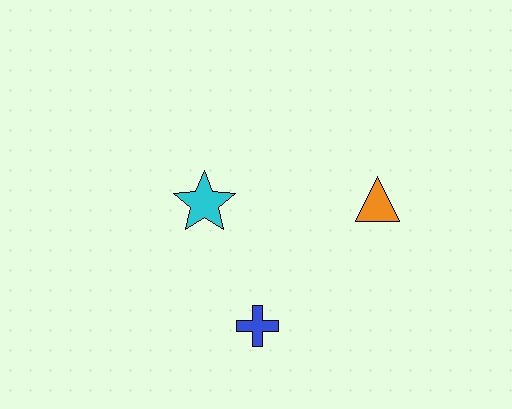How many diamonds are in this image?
There are no diamonds.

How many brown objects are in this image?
There are no brown objects.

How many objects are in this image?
There are 3 objects.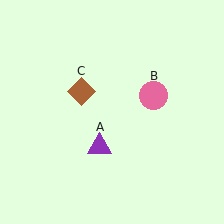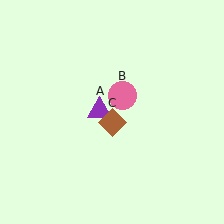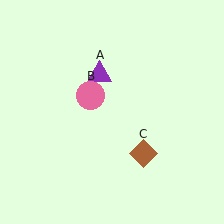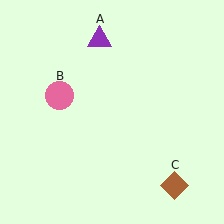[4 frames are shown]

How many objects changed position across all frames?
3 objects changed position: purple triangle (object A), pink circle (object B), brown diamond (object C).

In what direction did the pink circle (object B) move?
The pink circle (object B) moved left.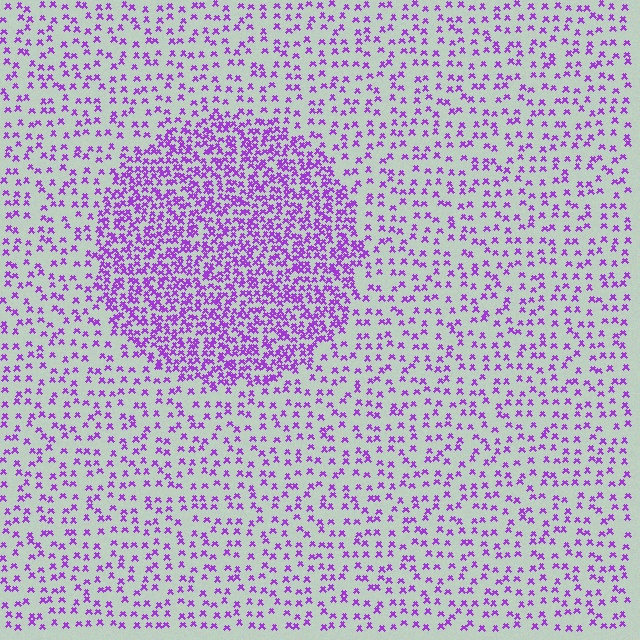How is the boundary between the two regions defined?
The boundary is defined by a change in element density (approximately 2.5x ratio). All elements are the same color, size, and shape.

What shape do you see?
I see a circle.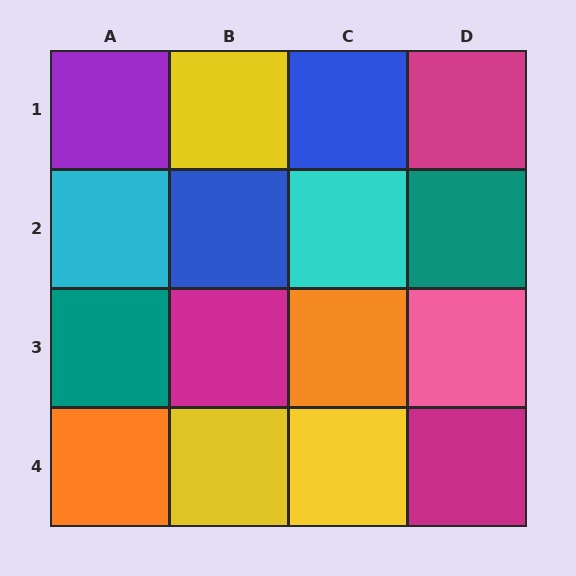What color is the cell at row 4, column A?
Orange.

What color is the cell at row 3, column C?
Orange.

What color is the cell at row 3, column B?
Magenta.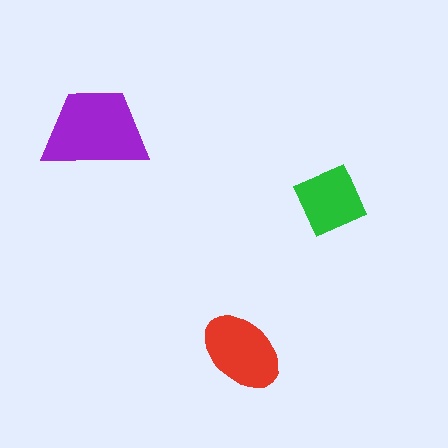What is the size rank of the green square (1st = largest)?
3rd.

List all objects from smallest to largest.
The green square, the red ellipse, the purple trapezoid.